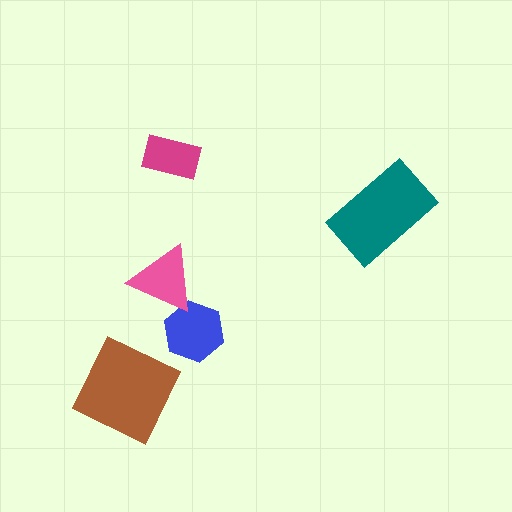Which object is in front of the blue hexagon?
The pink triangle is in front of the blue hexagon.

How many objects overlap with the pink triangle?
1 object overlaps with the pink triangle.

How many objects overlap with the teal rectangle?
0 objects overlap with the teal rectangle.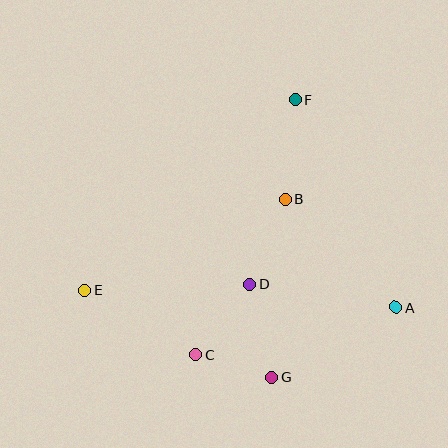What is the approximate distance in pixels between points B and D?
The distance between B and D is approximately 92 pixels.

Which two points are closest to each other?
Points C and G are closest to each other.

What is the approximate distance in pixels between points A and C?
The distance between A and C is approximately 206 pixels.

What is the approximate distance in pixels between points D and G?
The distance between D and G is approximately 96 pixels.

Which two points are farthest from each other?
Points A and E are farthest from each other.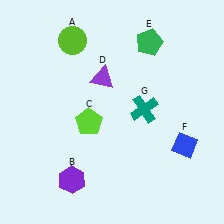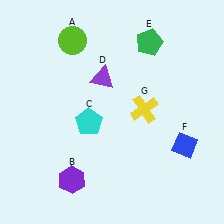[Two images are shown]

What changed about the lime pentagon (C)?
In Image 1, C is lime. In Image 2, it changed to cyan.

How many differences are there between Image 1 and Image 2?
There are 2 differences between the two images.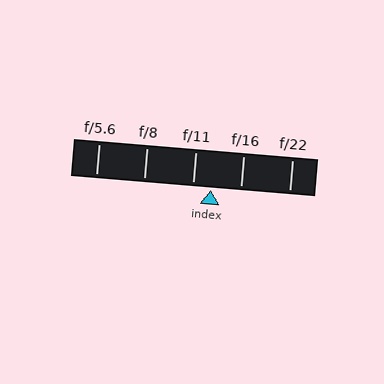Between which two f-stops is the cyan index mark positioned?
The index mark is between f/11 and f/16.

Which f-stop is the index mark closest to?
The index mark is closest to f/11.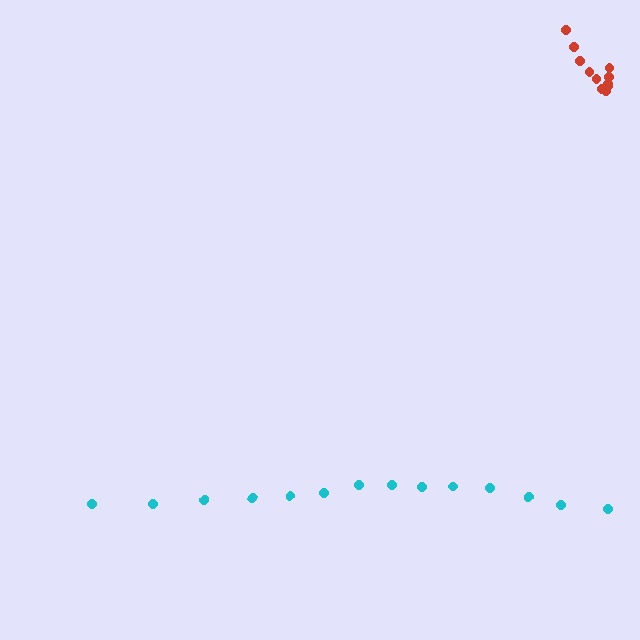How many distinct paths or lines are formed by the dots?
There are 2 distinct paths.